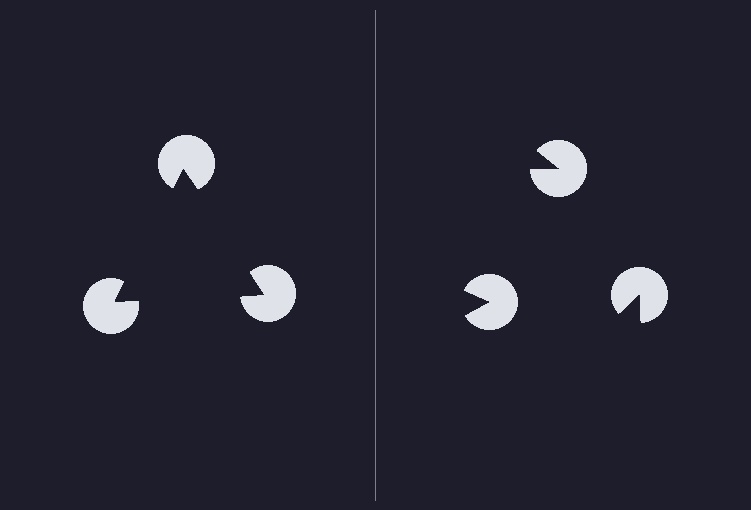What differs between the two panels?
The pac-man discs are positioned identically on both sides; only the wedge orientations differ. On the left they align to a triangle; on the right they are misaligned.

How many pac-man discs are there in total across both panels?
6 — 3 on each side.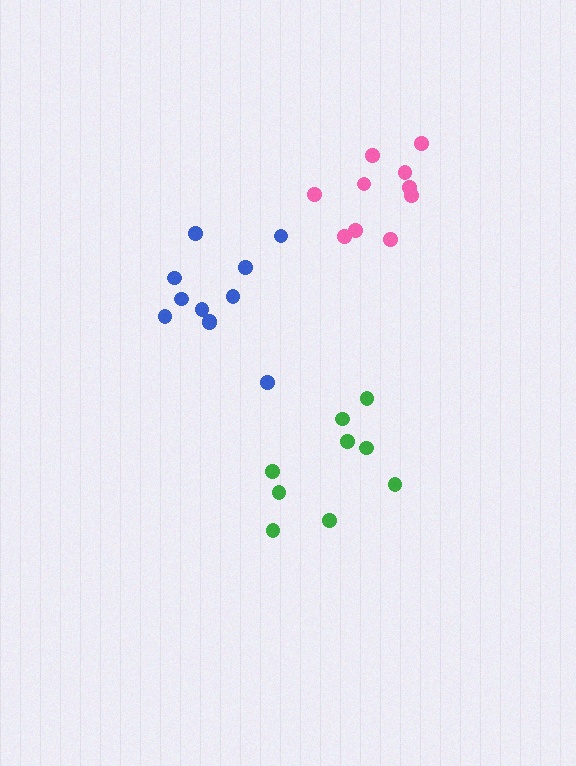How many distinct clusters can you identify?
There are 3 distinct clusters.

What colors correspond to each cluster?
The clusters are colored: green, blue, pink.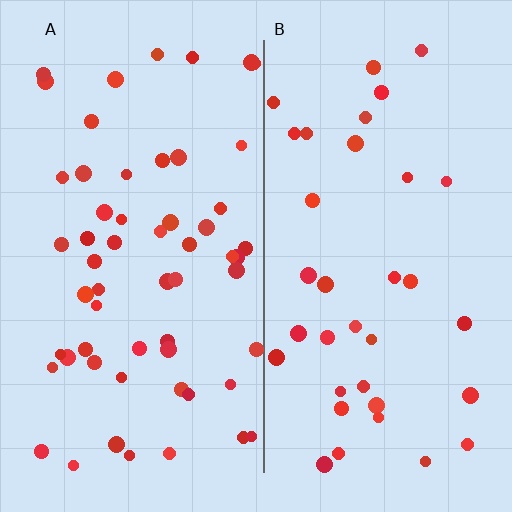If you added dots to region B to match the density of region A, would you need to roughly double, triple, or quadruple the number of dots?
Approximately double.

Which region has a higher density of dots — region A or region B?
A (the left).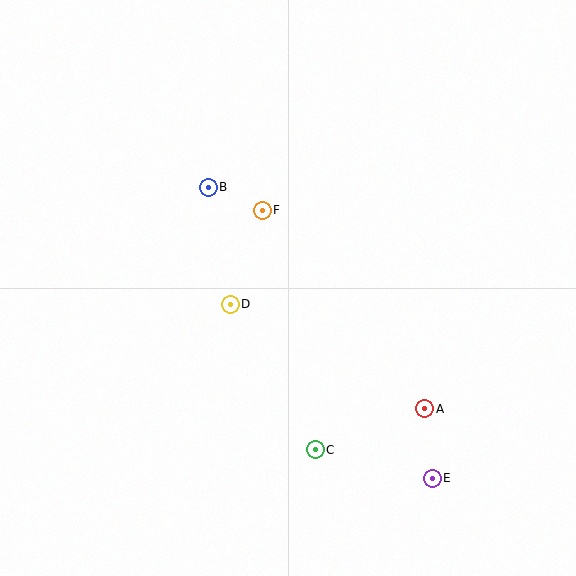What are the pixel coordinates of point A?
Point A is at (425, 409).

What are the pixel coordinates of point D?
Point D is at (230, 304).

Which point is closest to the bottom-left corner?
Point C is closest to the bottom-left corner.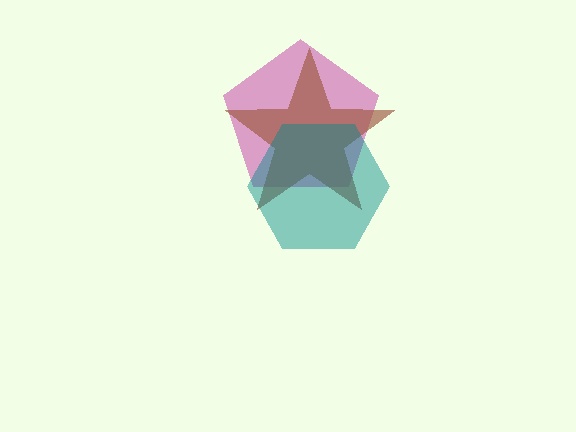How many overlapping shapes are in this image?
There are 3 overlapping shapes in the image.